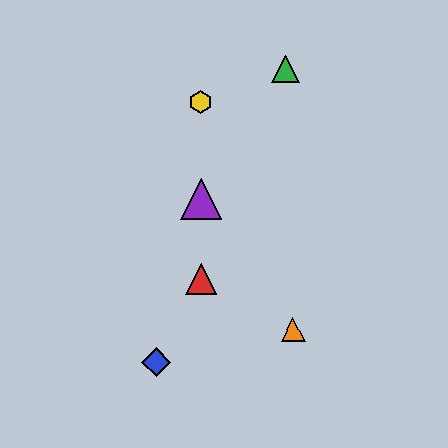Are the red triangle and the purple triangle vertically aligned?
Yes, both are at x≈202.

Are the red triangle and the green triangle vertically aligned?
No, the red triangle is at x≈202 and the green triangle is at x≈286.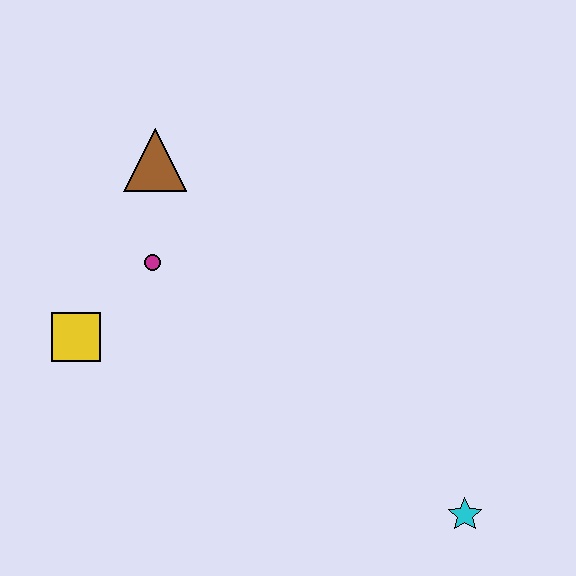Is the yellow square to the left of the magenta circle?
Yes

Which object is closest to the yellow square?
The magenta circle is closest to the yellow square.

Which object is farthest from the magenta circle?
The cyan star is farthest from the magenta circle.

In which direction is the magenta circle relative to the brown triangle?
The magenta circle is below the brown triangle.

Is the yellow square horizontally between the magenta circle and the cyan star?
No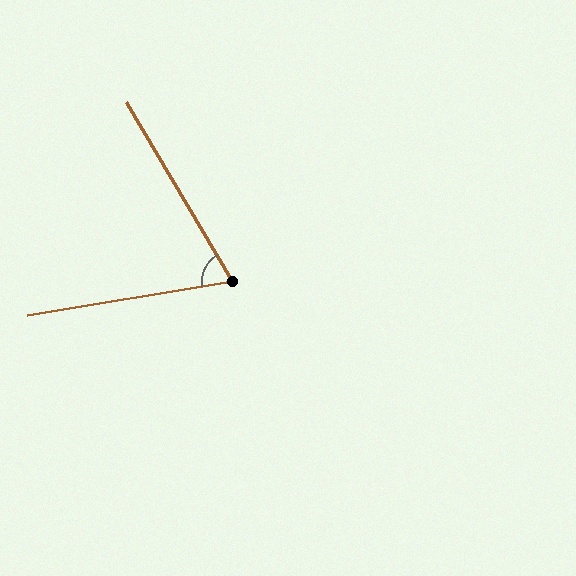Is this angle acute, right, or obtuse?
It is acute.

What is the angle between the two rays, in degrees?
Approximately 69 degrees.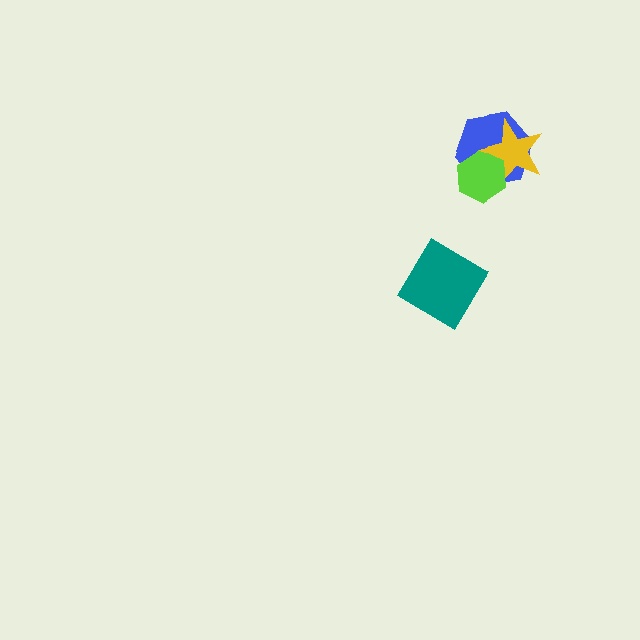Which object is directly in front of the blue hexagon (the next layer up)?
The yellow star is directly in front of the blue hexagon.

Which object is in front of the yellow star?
The lime hexagon is in front of the yellow star.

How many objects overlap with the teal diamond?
0 objects overlap with the teal diamond.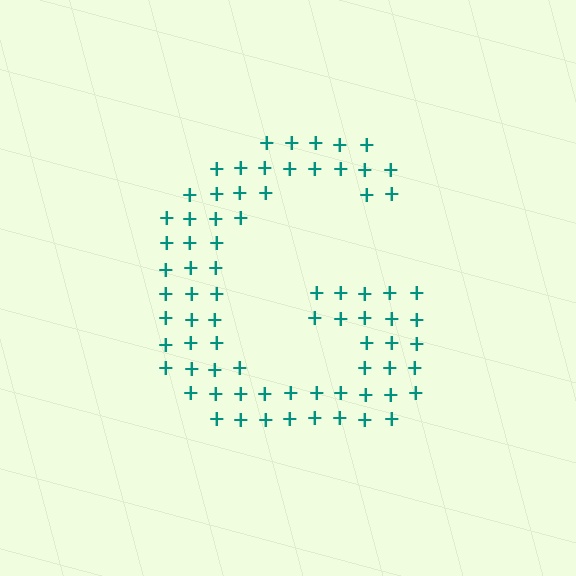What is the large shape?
The large shape is the letter G.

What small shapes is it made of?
It is made of small plus signs.